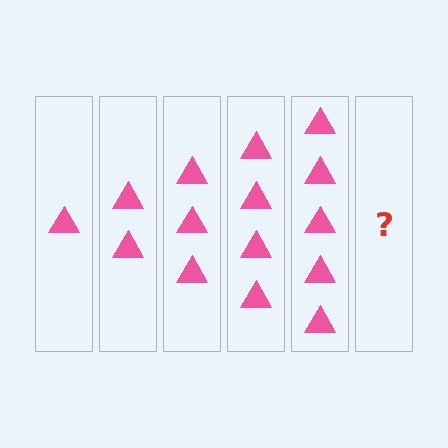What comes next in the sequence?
The next element should be 6 triangles.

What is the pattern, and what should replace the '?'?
The pattern is that each step adds one more triangle. The '?' should be 6 triangles.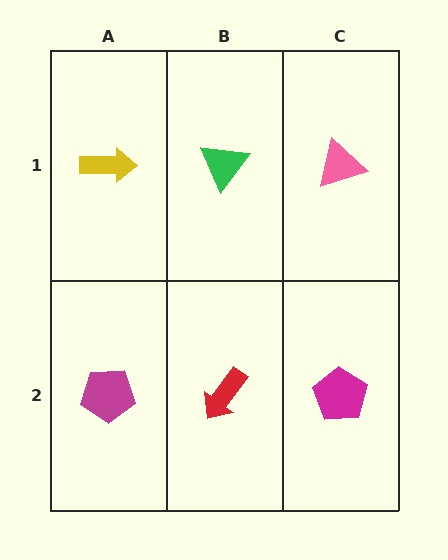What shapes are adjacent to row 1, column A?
A magenta pentagon (row 2, column A), a green triangle (row 1, column B).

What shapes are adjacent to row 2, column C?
A pink triangle (row 1, column C), a red arrow (row 2, column B).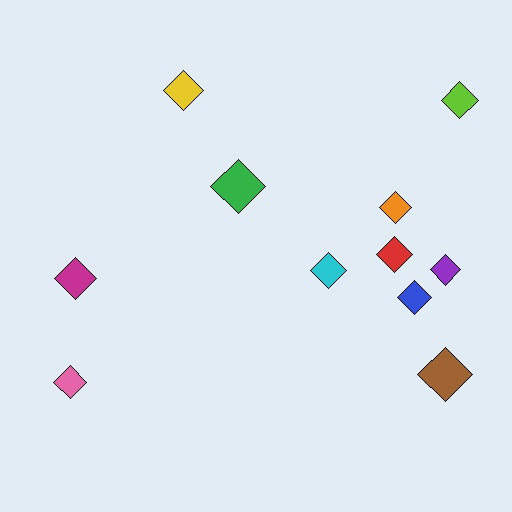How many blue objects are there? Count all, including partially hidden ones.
There is 1 blue object.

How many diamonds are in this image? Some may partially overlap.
There are 11 diamonds.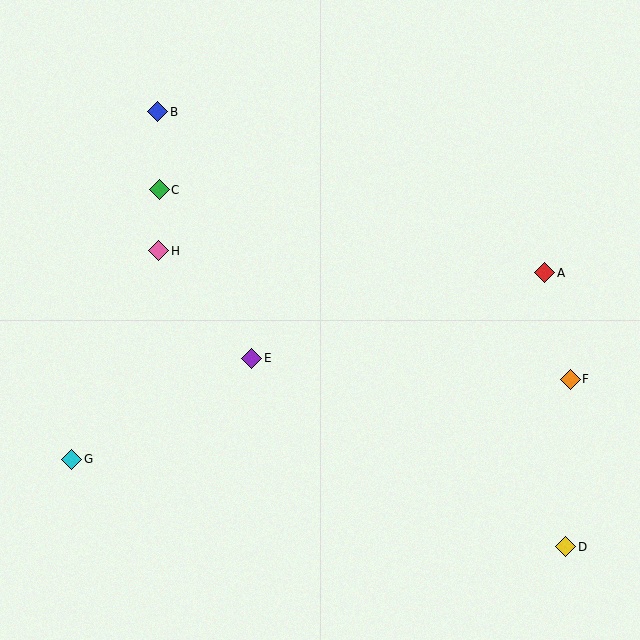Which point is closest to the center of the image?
Point E at (252, 358) is closest to the center.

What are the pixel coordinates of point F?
Point F is at (570, 379).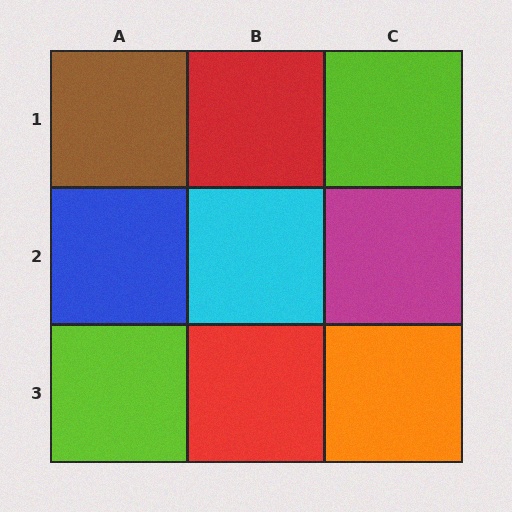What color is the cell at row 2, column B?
Cyan.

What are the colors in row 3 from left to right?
Lime, red, orange.